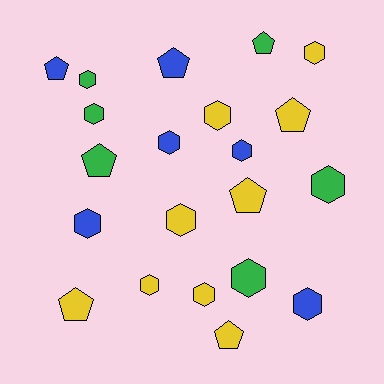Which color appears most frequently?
Yellow, with 9 objects.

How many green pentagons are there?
There are 2 green pentagons.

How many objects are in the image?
There are 21 objects.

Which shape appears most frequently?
Hexagon, with 13 objects.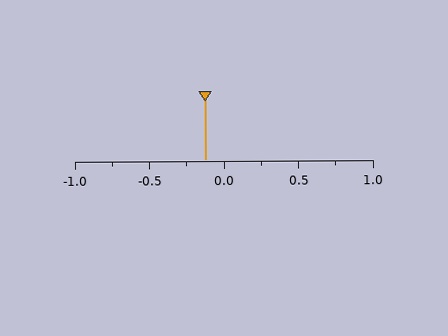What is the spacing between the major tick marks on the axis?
The major ticks are spaced 0.5 apart.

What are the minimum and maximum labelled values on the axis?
The axis runs from -1.0 to 1.0.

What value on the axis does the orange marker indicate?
The marker indicates approximately -0.12.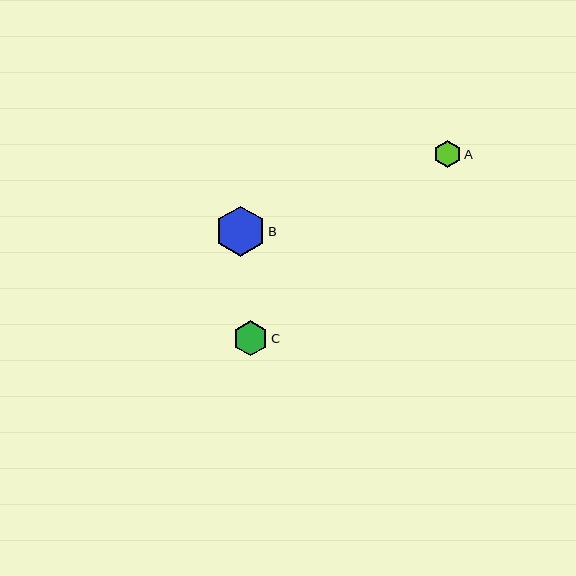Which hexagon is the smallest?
Hexagon A is the smallest with a size of approximately 28 pixels.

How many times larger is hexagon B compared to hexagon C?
Hexagon B is approximately 1.4 times the size of hexagon C.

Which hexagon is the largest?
Hexagon B is the largest with a size of approximately 50 pixels.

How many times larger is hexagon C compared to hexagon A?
Hexagon C is approximately 1.3 times the size of hexagon A.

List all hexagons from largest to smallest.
From largest to smallest: B, C, A.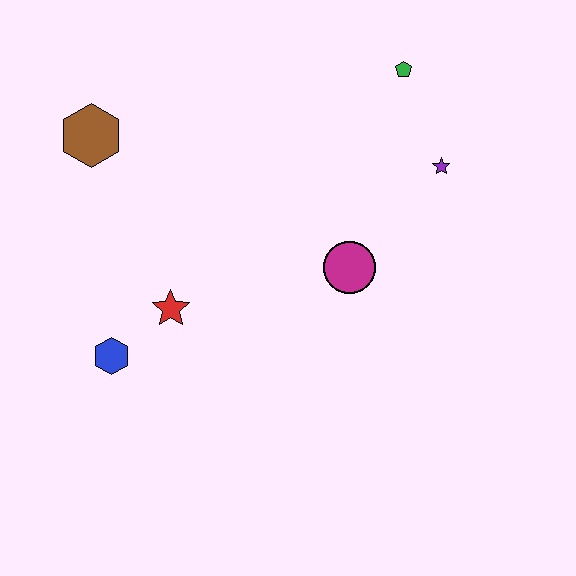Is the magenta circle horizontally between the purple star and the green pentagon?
No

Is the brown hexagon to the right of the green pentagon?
No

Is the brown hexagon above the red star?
Yes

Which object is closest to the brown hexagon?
The red star is closest to the brown hexagon.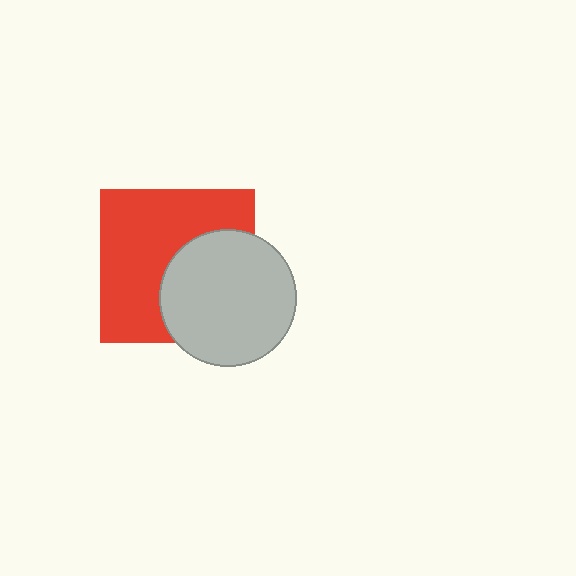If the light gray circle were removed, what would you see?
You would see the complete red square.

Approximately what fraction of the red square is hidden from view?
Roughly 40% of the red square is hidden behind the light gray circle.